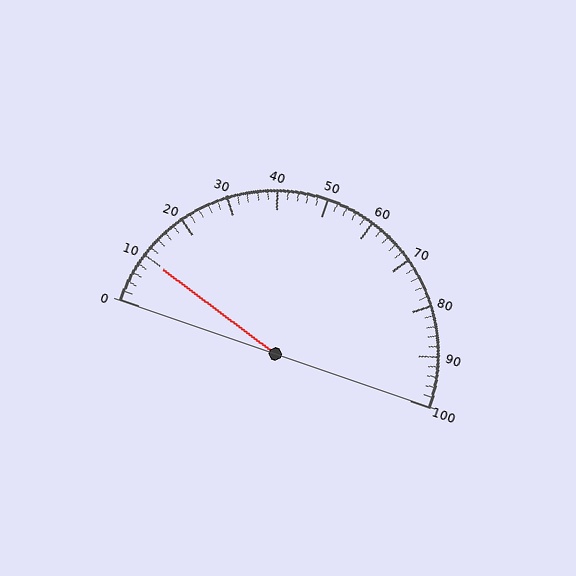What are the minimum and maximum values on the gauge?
The gauge ranges from 0 to 100.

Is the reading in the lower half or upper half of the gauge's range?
The reading is in the lower half of the range (0 to 100).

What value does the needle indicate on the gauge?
The needle indicates approximately 10.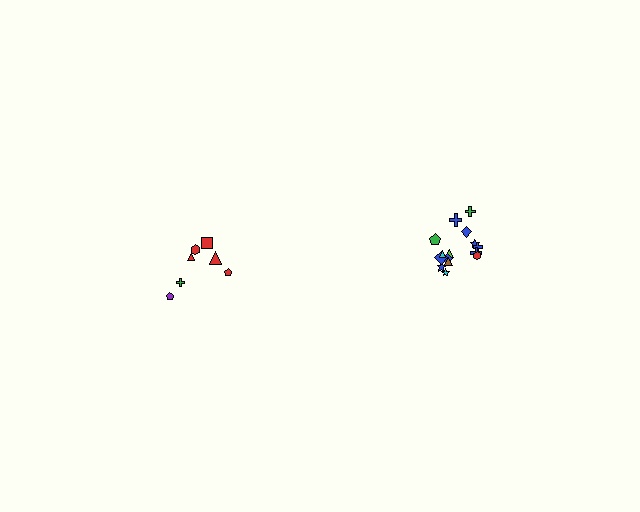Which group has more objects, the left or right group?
The right group.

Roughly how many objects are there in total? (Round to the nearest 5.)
Roughly 20 objects in total.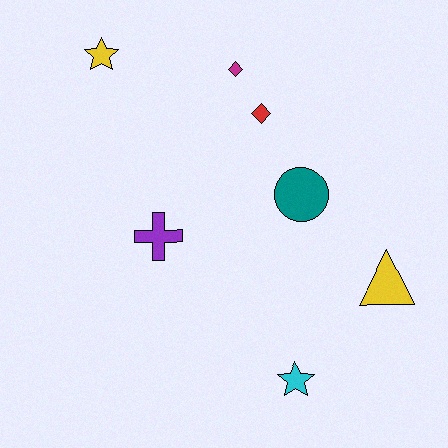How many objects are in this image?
There are 7 objects.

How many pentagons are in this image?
There are no pentagons.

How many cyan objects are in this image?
There is 1 cyan object.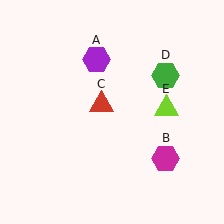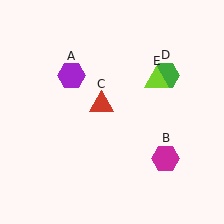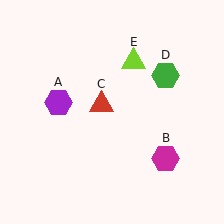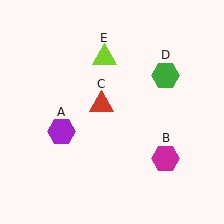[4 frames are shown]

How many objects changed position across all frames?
2 objects changed position: purple hexagon (object A), lime triangle (object E).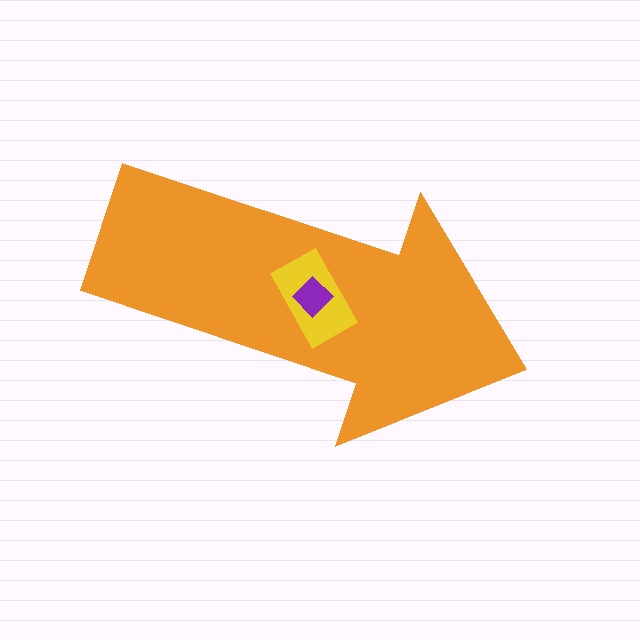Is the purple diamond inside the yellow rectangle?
Yes.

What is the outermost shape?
The orange arrow.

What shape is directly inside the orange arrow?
The yellow rectangle.